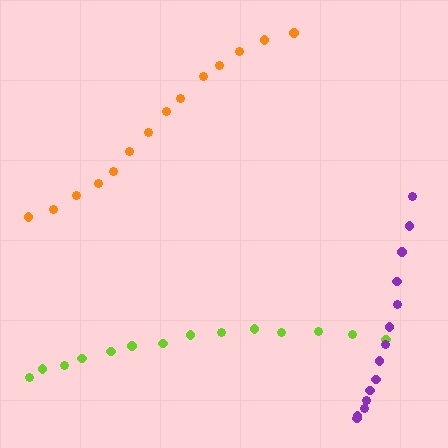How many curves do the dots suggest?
There are 3 distinct paths.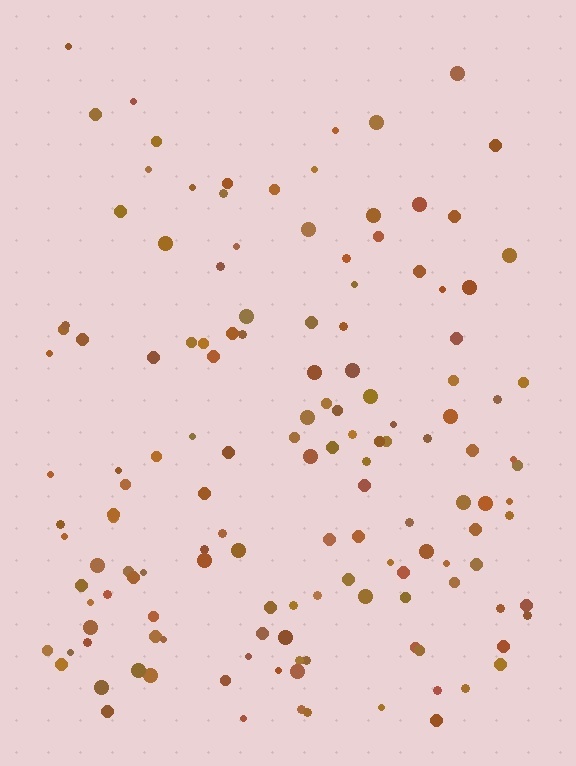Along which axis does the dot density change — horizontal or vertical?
Vertical.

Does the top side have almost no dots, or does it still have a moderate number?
Still a moderate number, just noticeably fewer than the bottom.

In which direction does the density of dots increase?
From top to bottom, with the bottom side densest.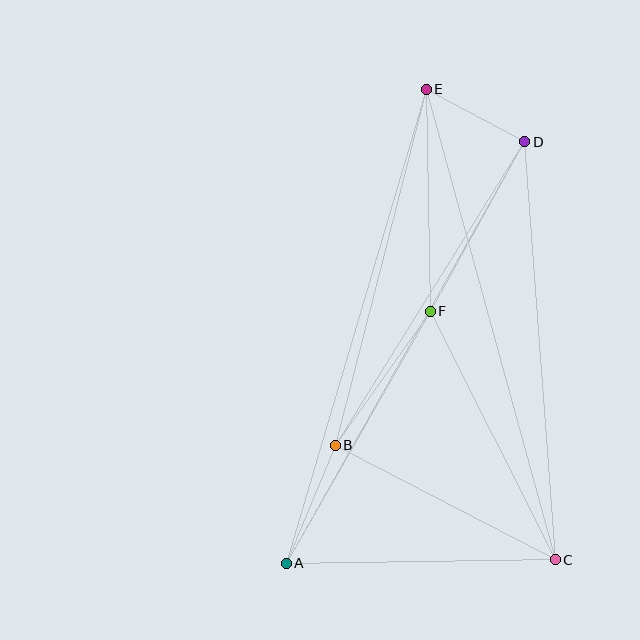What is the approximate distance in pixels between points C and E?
The distance between C and E is approximately 488 pixels.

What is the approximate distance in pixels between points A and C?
The distance between A and C is approximately 269 pixels.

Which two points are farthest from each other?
Points A and E are farthest from each other.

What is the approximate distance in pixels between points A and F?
The distance between A and F is approximately 290 pixels.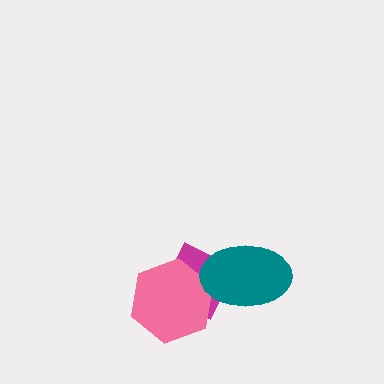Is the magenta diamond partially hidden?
Yes, it is partially covered by another shape.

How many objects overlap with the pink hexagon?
2 objects overlap with the pink hexagon.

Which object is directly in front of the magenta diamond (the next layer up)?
The pink hexagon is directly in front of the magenta diamond.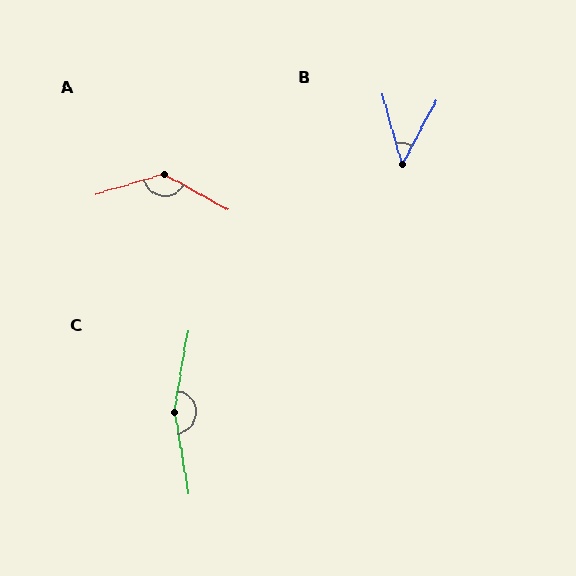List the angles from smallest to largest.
B (43°), A (134°), C (161°).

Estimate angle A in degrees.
Approximately 134 degrees.